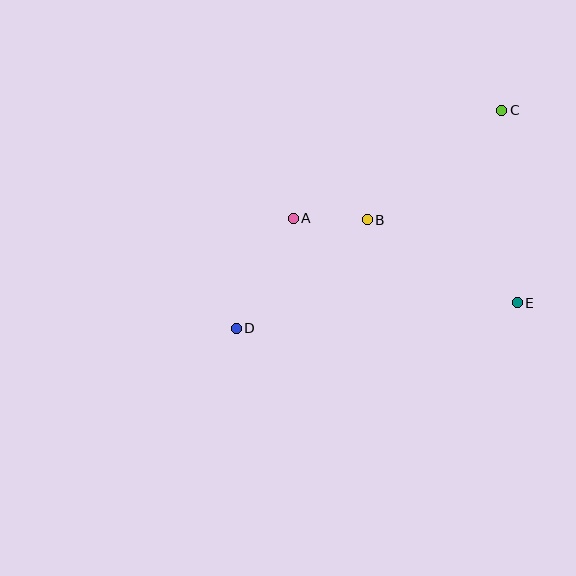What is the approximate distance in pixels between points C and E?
The distance between C and E is approximately 193 pixels.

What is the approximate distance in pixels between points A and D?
The distance between A and D is approximately 124 pixels.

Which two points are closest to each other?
Points A and B are closest to each other.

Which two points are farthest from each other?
Points C and D are farthest from each other.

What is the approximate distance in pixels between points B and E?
The distance between B and E is approximately 172 pixels.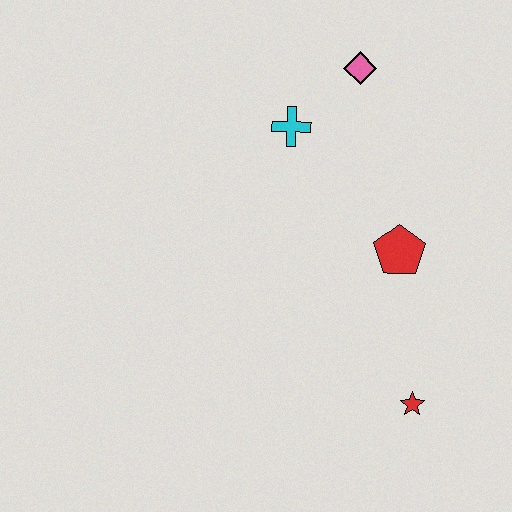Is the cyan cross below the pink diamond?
Yes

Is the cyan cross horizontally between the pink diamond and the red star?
No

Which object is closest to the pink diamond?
The cyan cross is closest to the pink diamond.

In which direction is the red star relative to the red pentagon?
The red star is below the red pentagon.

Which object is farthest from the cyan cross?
The red star is farthest from the cyan cross.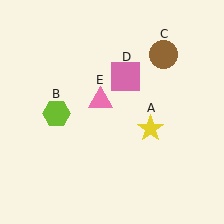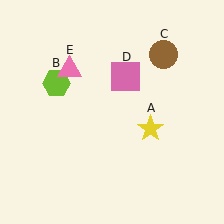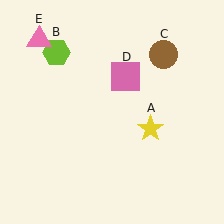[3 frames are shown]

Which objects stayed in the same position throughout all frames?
Yellow star (object A) and brown circle (object C) and pink square (object D) remained stationary.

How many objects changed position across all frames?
2 objects changed position: lime hexagon (object B), pink triangle (object E).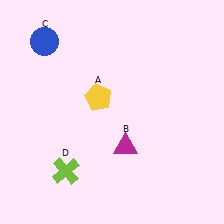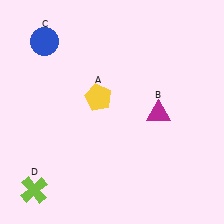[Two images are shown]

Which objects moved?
The objects that moved are: the magenta triangle (B), the lime cross (D).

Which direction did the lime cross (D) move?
The lime cross (D) moved left.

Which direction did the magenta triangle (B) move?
The magenta triangle (B) moved up.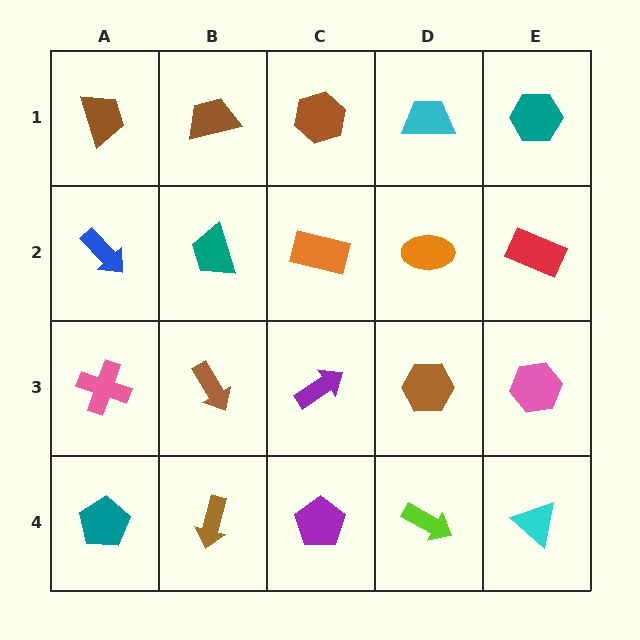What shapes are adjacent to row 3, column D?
An orange ellipse (row 2, column D), a lime arrow (row 4, column D), a purple arrow (row 3, column C), a pink hexagon (row 3, column E).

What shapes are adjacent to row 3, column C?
An orange rectangle (row 2, column C), a purple pentagon (row 4, column C), a brown arrow (row 3, column B), a brown hexagon (row 3, column D).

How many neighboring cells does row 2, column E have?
3.